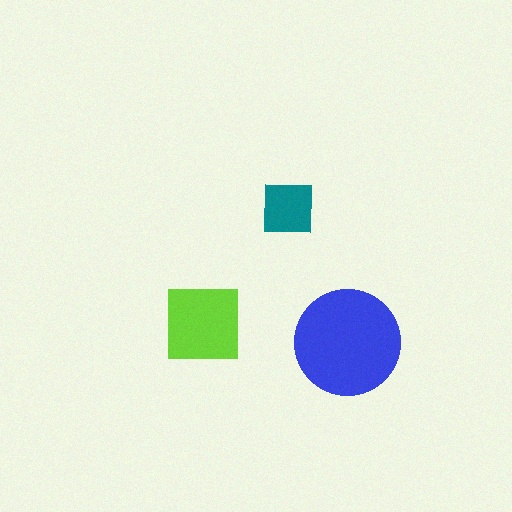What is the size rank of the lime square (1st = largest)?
2nd.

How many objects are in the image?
There are 3 objects in the image.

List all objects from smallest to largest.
The teal square, the lime square, the blue circle.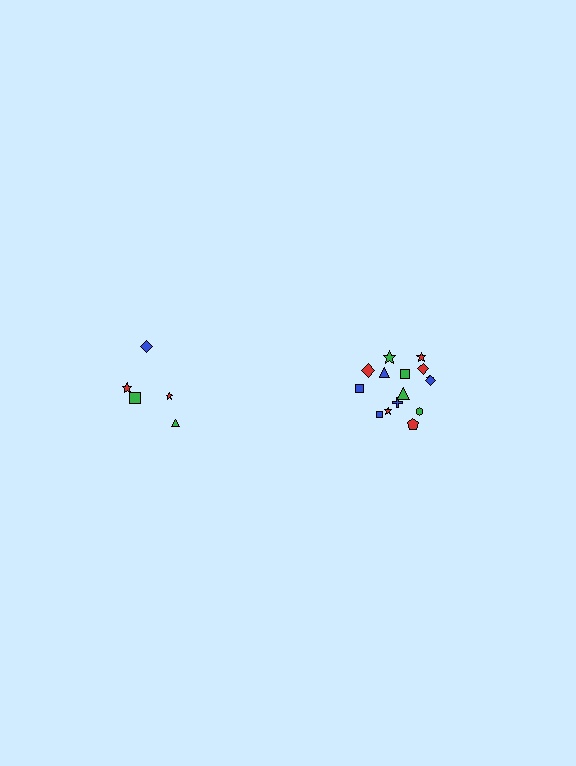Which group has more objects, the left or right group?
The right group.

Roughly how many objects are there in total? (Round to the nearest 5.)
Roughly 20 objects in total.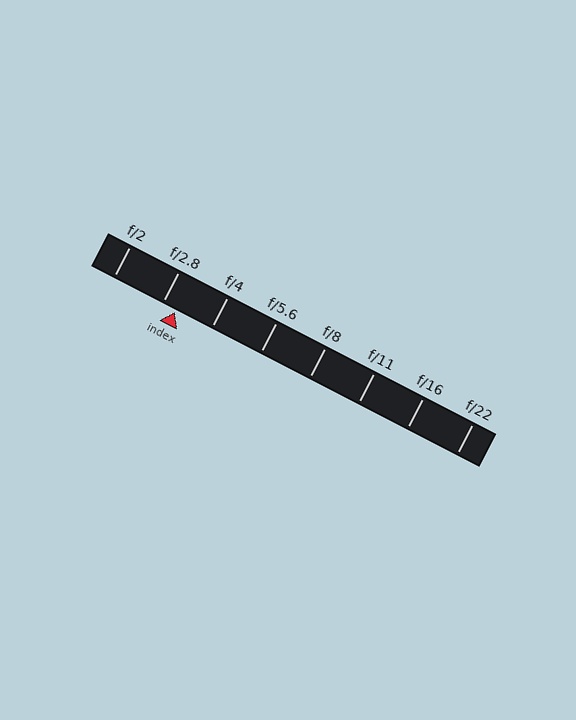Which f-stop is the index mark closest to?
The index mark is closest to f/2.8.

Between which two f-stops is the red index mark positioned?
The index mark is between f/2.8 and f/4.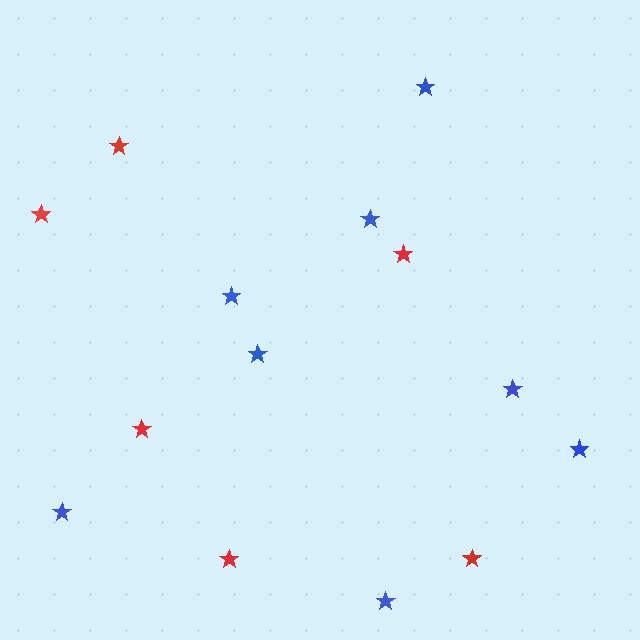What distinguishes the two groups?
There are 2 groups: one group of red stars (6) and one group of blue stars (8).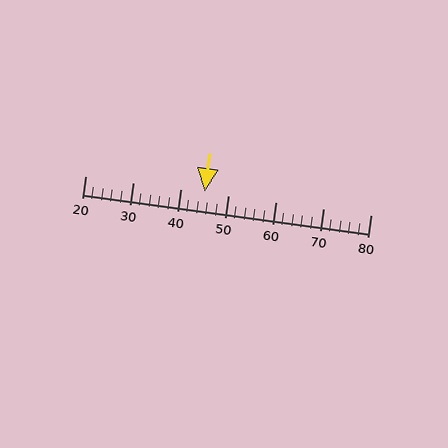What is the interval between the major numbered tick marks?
The major tick marks are spaced 10 units apart.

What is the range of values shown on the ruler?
The ruler shows values from 20 to 80.